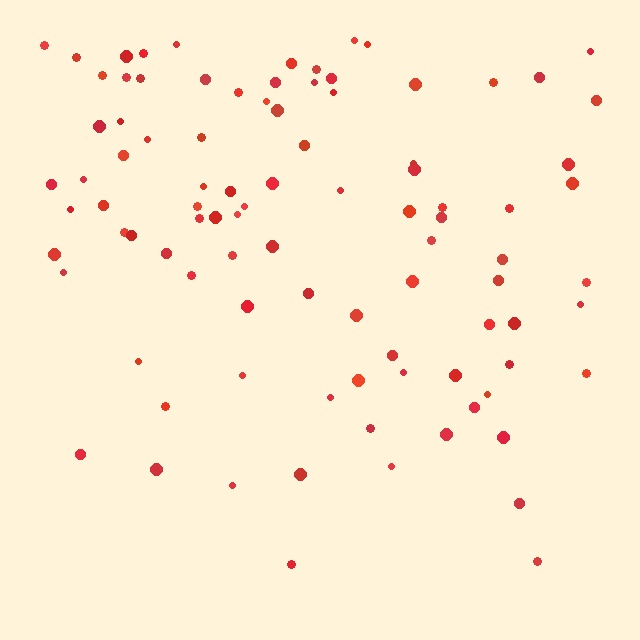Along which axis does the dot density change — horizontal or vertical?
Vertical.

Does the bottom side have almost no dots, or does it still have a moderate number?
Still a moderate number, just noticeably fewer than the top.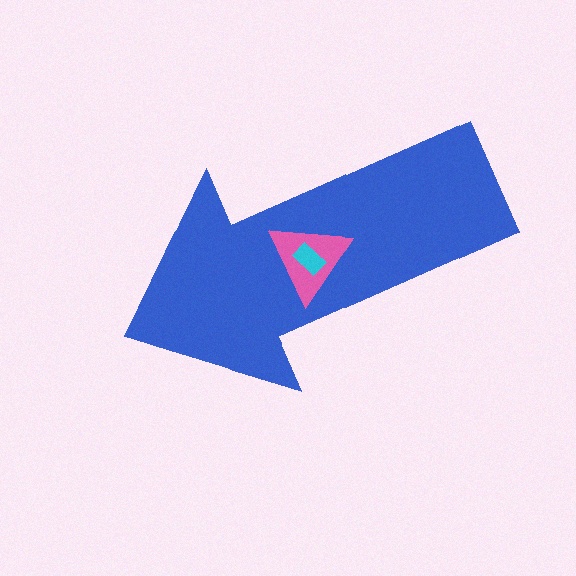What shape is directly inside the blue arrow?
The pink triangle.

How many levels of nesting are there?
3.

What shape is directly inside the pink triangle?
The cyan rectangle.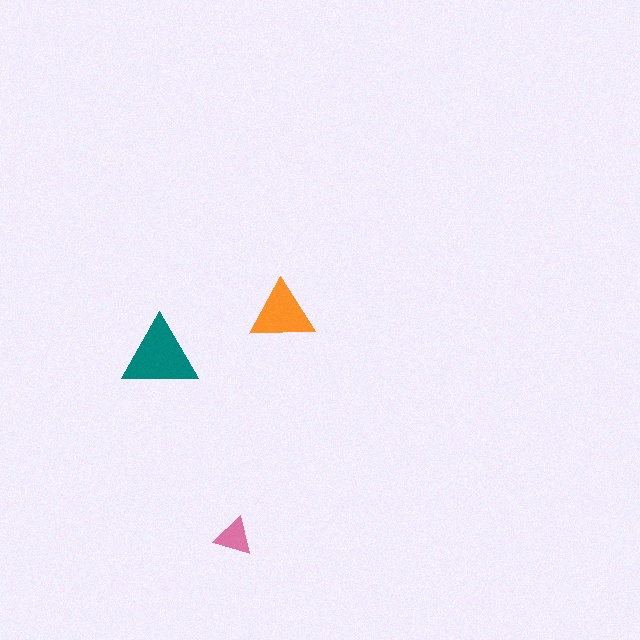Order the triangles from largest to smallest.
the teal one, the orange one, the pink one.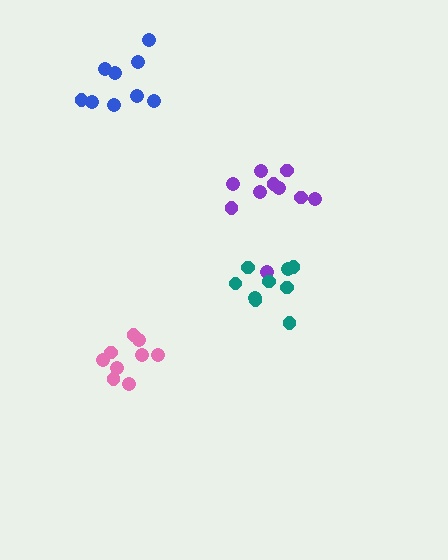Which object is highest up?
The blue cluster is topmost.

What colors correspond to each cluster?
The clusters are colored: purple, pink, blue, teal.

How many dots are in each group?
Group 1: 10 dots, Group 2: 9 dots, Group 3: 9 dots, Group 4: 9 dots (37 total).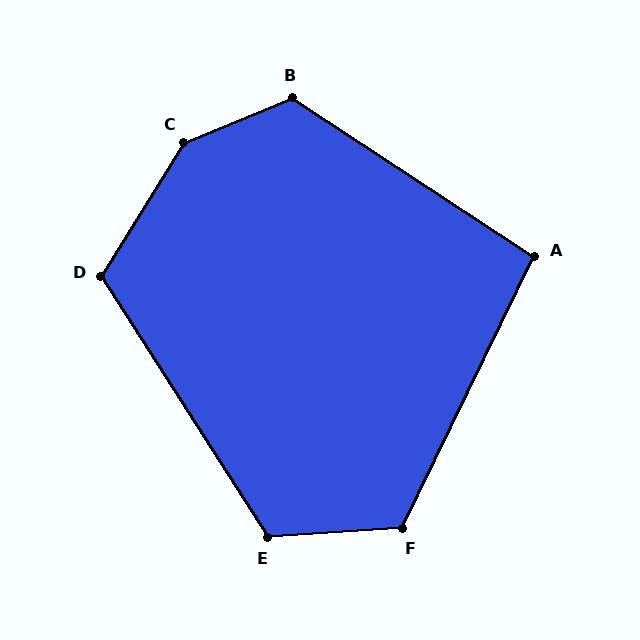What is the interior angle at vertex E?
Approximately 119 degrees (obtuse).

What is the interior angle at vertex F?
Approximately 120 degrees (obtuse).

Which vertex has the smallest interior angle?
A, at approximately 97 degrees.